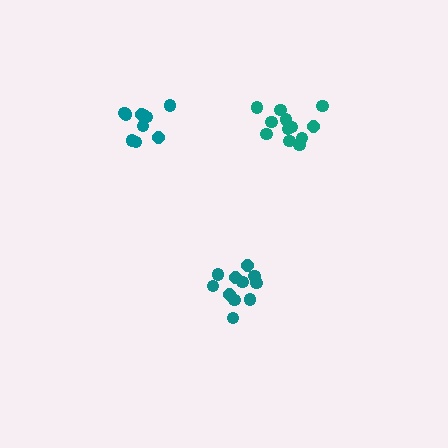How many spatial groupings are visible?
There are 3 spatial groupings.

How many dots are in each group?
Group 1: 12 dots, Group 2: 11 dots, Group 3: 10 dots (33 total).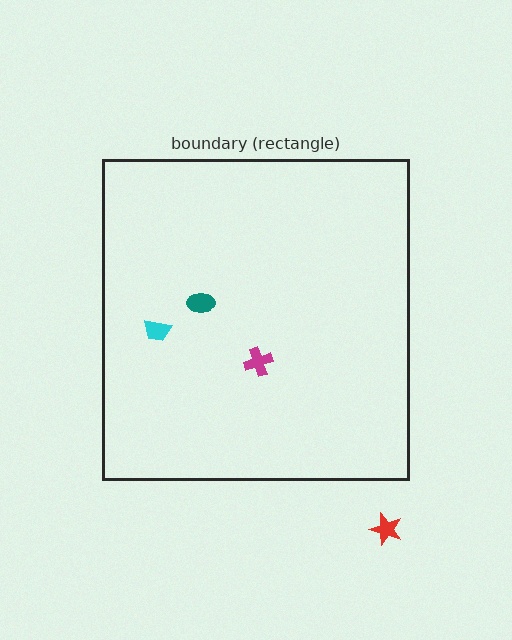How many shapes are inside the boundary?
3 inside, 1 outside.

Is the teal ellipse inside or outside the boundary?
Inside.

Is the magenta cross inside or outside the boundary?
Inside.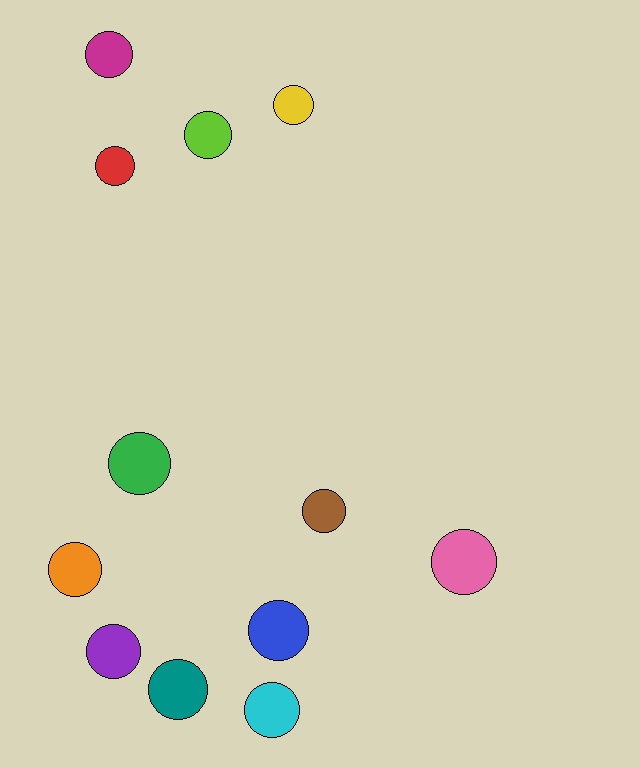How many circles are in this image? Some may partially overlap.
There are 12 circles.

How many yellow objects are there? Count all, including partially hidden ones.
There is 1 yellow object.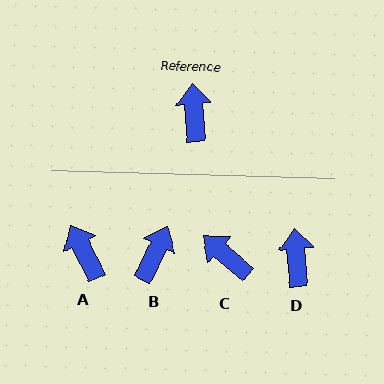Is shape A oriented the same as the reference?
No, it is off by about 23 degrees.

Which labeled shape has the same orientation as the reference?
D.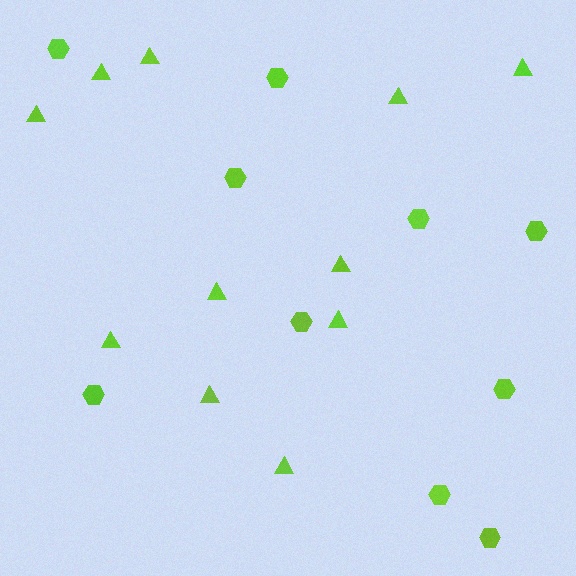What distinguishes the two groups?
There are 2 groups: one group of hexagons (10) and one group of triangles (11).